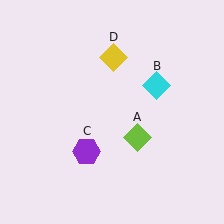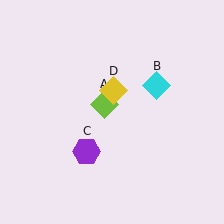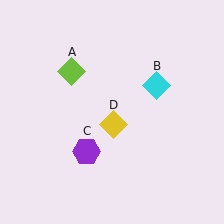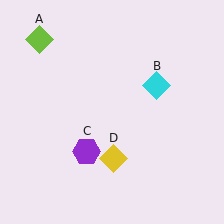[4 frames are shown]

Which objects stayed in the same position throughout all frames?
Cyan diamond (object B) and purple hexagon (object C) remained stationary.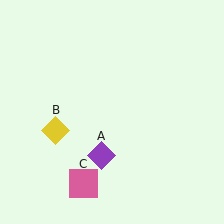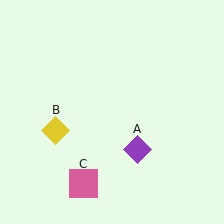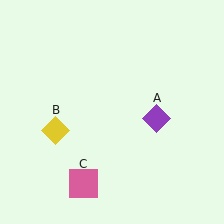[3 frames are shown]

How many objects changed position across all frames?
1 object changed position: purple diamond (object A).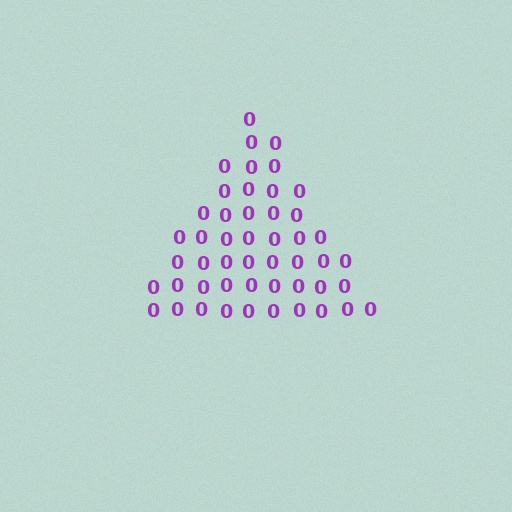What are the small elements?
The small elements are digit 0's.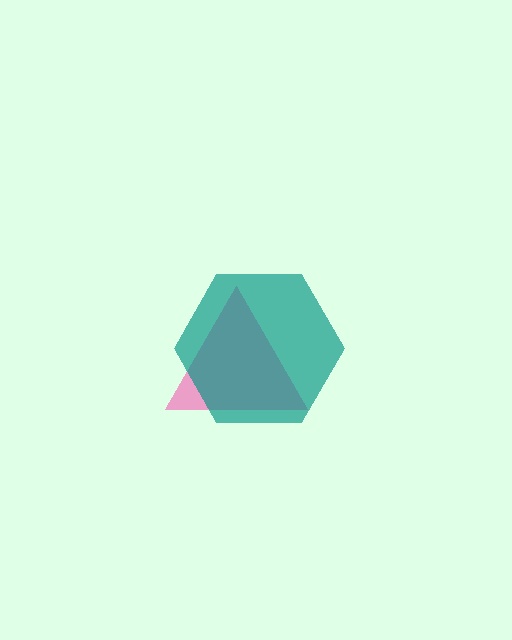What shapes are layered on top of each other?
The layered shapes are: a pink triangle, a teal hexagon.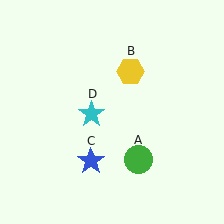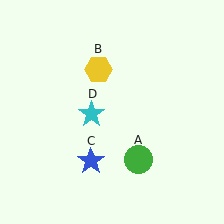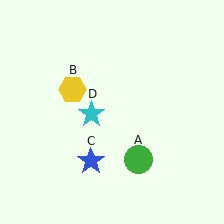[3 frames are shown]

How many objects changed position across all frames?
1 object changed position: yellow hexagon (object B).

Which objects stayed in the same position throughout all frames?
Green circle (object A) and blue star (object C) and cyan star (object D) remained stationary.